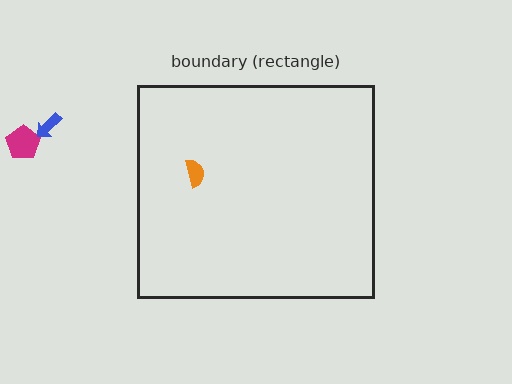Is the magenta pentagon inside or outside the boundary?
Outside.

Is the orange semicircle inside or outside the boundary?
Inside.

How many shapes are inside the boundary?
1 inside, 2 outside.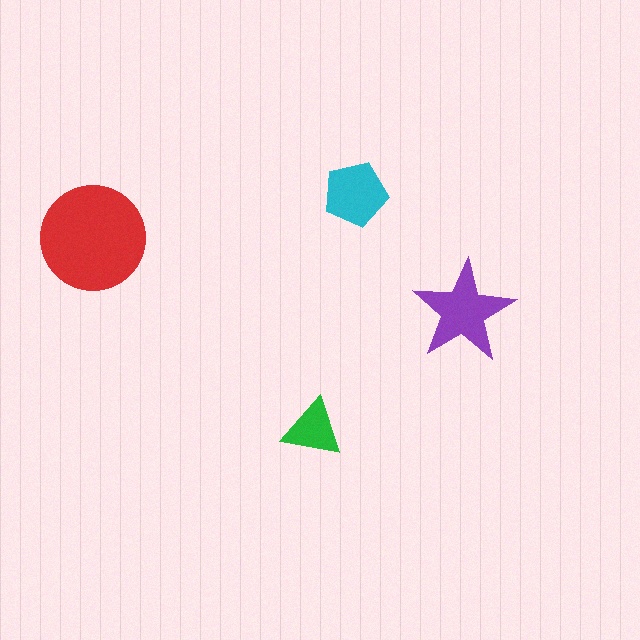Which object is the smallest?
The green triangle.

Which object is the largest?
The red circle.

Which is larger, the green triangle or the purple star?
The purple star.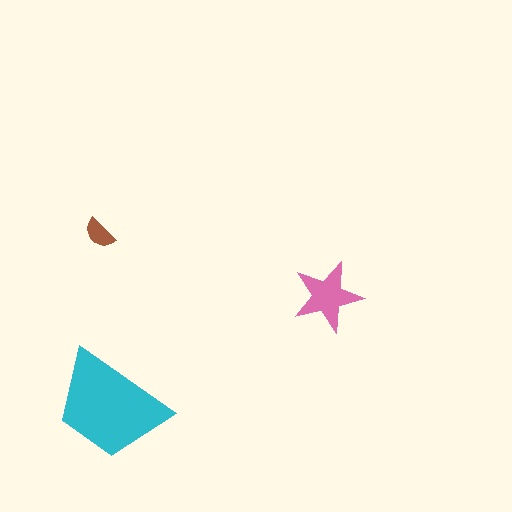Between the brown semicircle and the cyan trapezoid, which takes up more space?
The cyan trapezoid.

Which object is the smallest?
The brown semicircle.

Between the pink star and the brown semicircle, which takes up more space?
The pink star.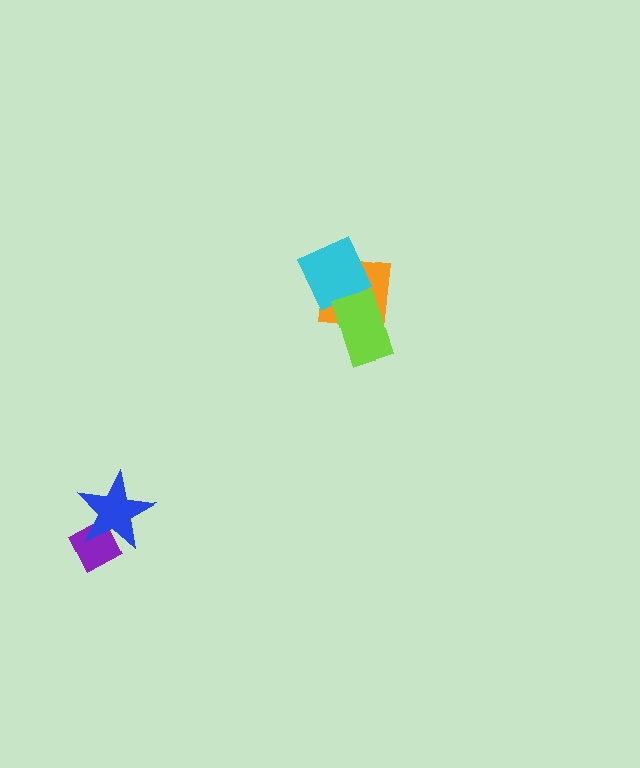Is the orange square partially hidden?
Yes, it is partially covered by another shape.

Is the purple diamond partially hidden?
Yes, it is partially covered by another shape.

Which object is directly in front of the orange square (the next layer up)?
The cyan square is directly in front of the orange square.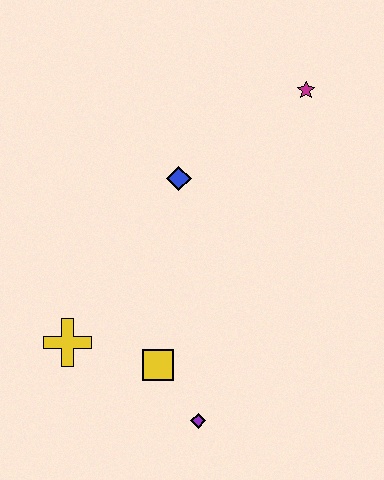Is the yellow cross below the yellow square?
No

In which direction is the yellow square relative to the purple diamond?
The yellow square is above the purple diamond.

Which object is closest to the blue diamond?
The magenta star is closest to the blue diamond.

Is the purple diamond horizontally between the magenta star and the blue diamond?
Yes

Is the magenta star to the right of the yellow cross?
Yes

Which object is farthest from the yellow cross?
The magenta star is farthest from the yellow cross.